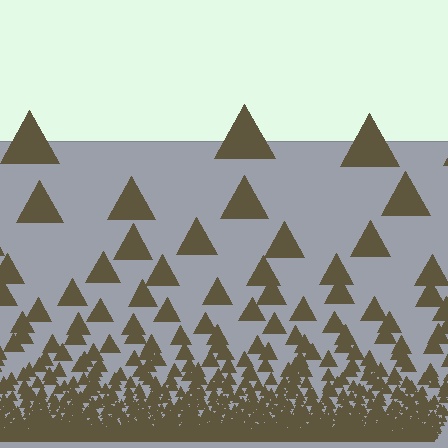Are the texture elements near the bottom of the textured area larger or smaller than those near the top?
Smaller. The gradient is inverted — elements near the bottom are smaller and denser.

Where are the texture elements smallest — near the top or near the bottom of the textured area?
Near the bottom.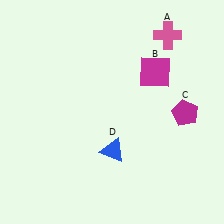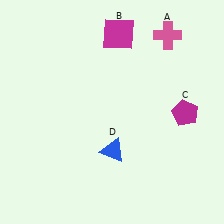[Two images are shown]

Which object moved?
The magenta square (B) moved up.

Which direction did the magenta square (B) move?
The magenta square (B) moved up.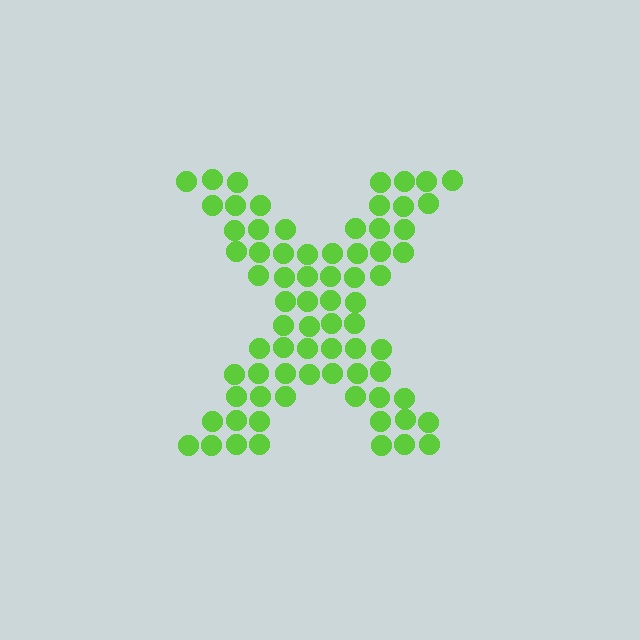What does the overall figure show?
The overall figure shows the letter X.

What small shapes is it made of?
It is made of small circles.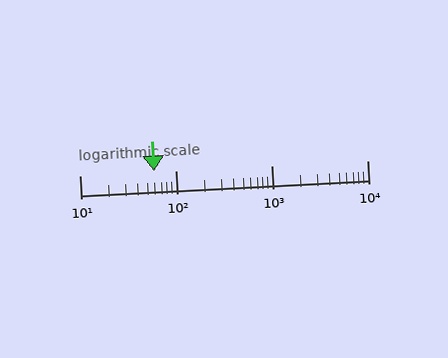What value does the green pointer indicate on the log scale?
The pointer indicates approximately 60.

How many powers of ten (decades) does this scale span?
The scale spans 3 decades, from 10 to 10000.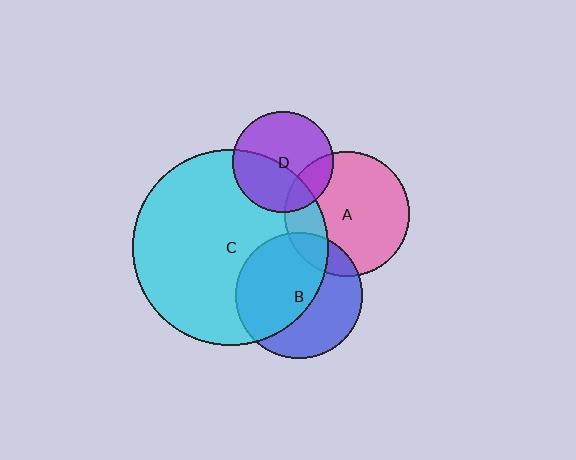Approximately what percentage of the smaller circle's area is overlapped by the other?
Approximately 15%.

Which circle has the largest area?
Circle C (cyan).